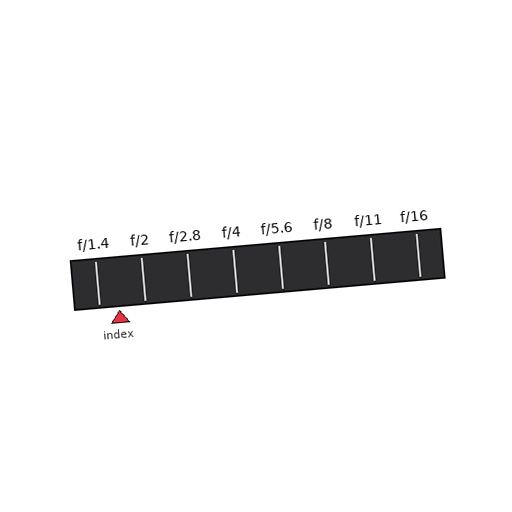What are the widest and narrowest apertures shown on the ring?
The widest aperture shown is f/1.4 and the narrowest is f/16.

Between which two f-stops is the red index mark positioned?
The index mark is between f/1.4 and f/2.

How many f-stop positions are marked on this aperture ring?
There are 8 f-stop positions marked.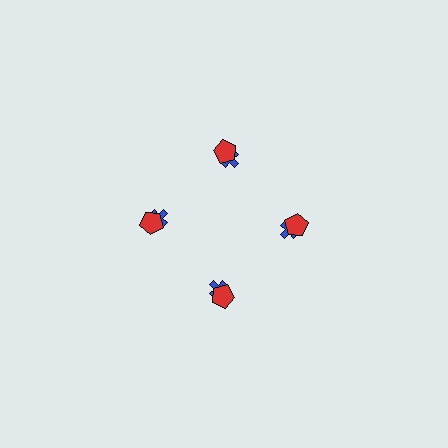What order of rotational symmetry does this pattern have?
This pattern has 4-fold rotational symmetry.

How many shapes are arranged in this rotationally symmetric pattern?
There are 8 shapes, arranged in 4 groups of 2.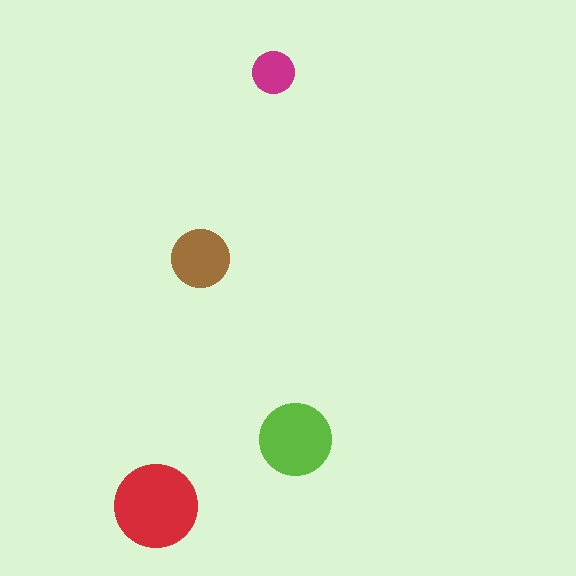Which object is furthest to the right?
The lime circle is rightmost.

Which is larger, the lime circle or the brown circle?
The lime one.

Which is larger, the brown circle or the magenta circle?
The brown one.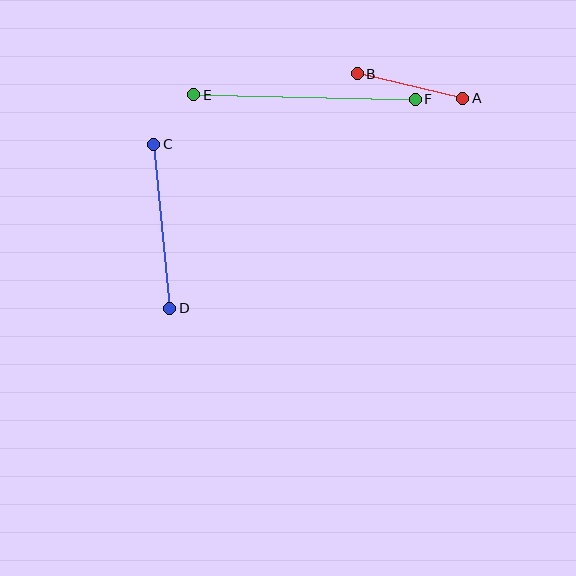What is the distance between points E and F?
The distance is approximately 221 pixels.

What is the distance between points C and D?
The distance is approximately 165 pixels.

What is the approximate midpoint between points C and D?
The midpoint is at approximately (162, 226) pixels.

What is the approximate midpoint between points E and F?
The midpoint is at approximately (304, 97) pixels.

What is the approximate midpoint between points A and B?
The midpoint is at approximately (410, 86) pixels.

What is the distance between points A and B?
The distance is approximately 108 pixels.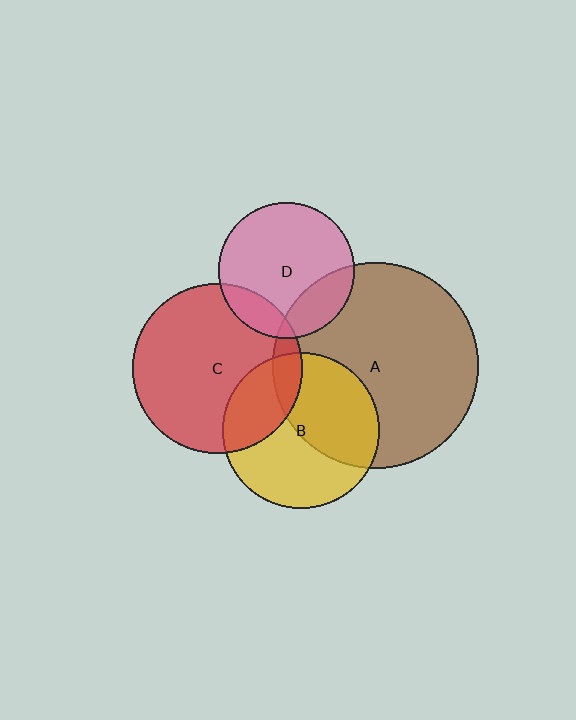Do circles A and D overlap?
Yes.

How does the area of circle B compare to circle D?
Approximately 1.3 times.